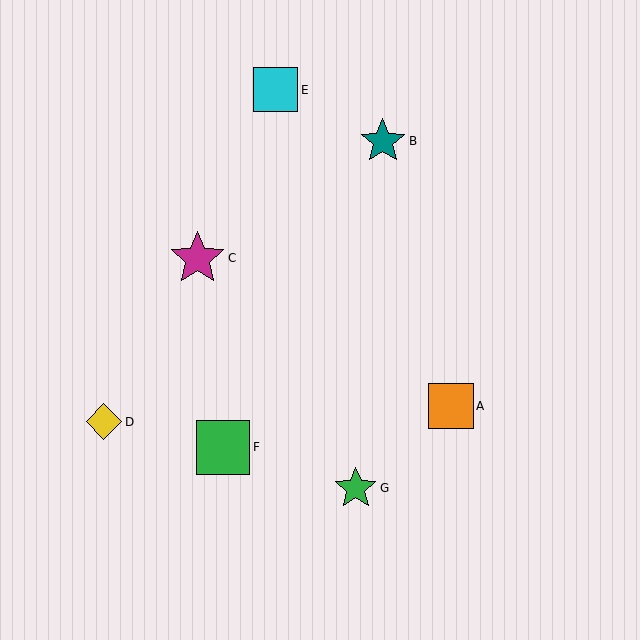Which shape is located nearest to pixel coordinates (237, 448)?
The green square (labeled F) at (223, 447) is nearest to that location.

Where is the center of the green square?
The center of the green square is at (223, 447).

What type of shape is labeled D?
Shape D is a yellow diamond.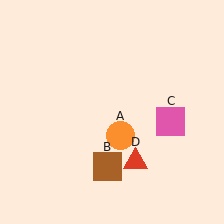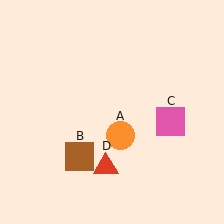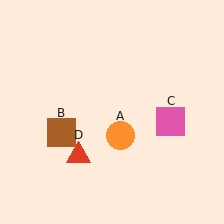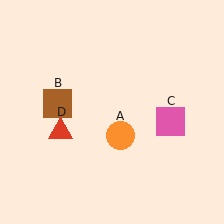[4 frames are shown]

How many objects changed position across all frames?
2 objects changed position: brown square (object B), red triangle (object D).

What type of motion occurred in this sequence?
The brown square (object B), red triangle (object D) rotated clockwise around the center of the scene.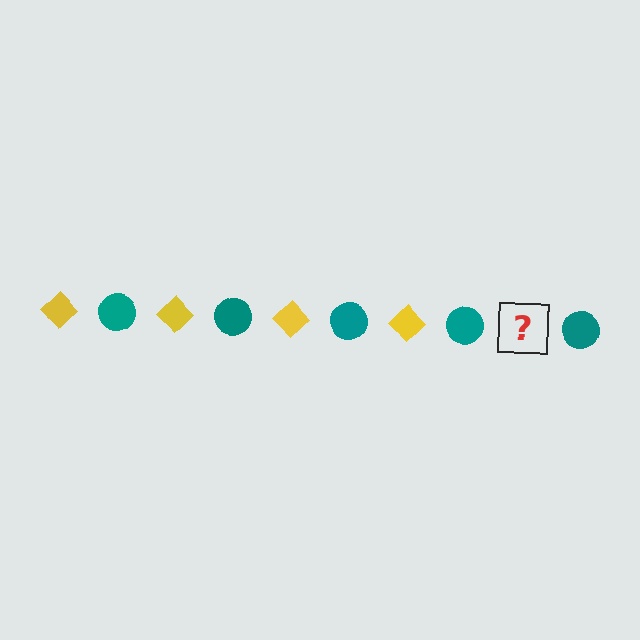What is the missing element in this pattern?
The missing element is a yellow diamond.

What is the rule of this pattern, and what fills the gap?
The rule is that the pattern alternates between yellow diamond and teal circle. The gap should be filled with a yellow diamond.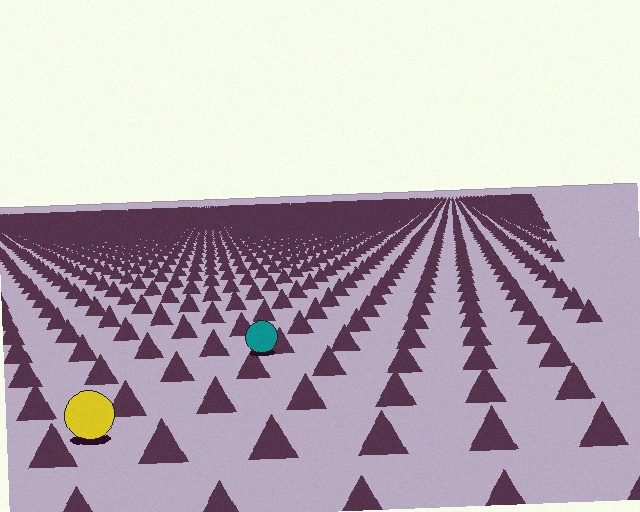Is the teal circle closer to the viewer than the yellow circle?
No. The yellow circle is closer — you can tell from the texture gradient: the ground texture is coarser near it.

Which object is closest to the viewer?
The yellow circle is closest. The texture marks near it are larger and more spread out.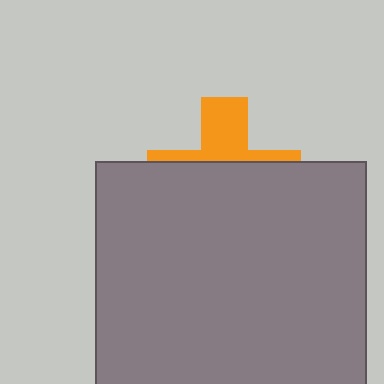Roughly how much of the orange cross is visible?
A small part of it is visible (roughly 35%).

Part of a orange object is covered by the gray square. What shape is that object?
It is a cross.